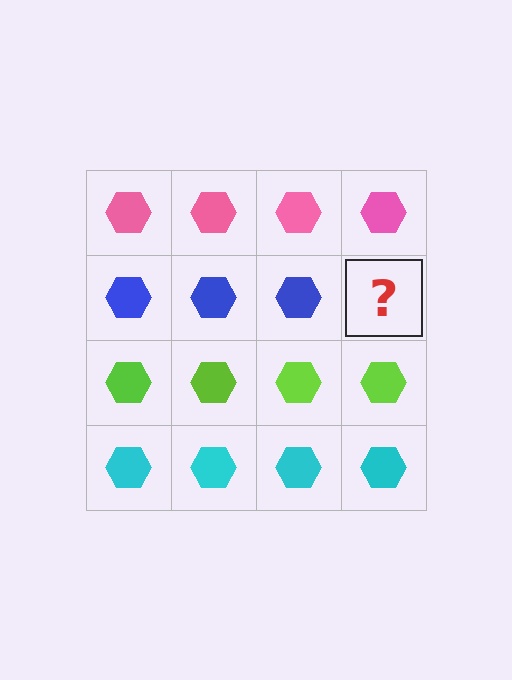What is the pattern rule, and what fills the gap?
The rule is that each row has a consistent color. The gap should be filled with a blue hexagon.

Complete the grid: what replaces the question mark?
The question mark should be replaced with a blue hexagon.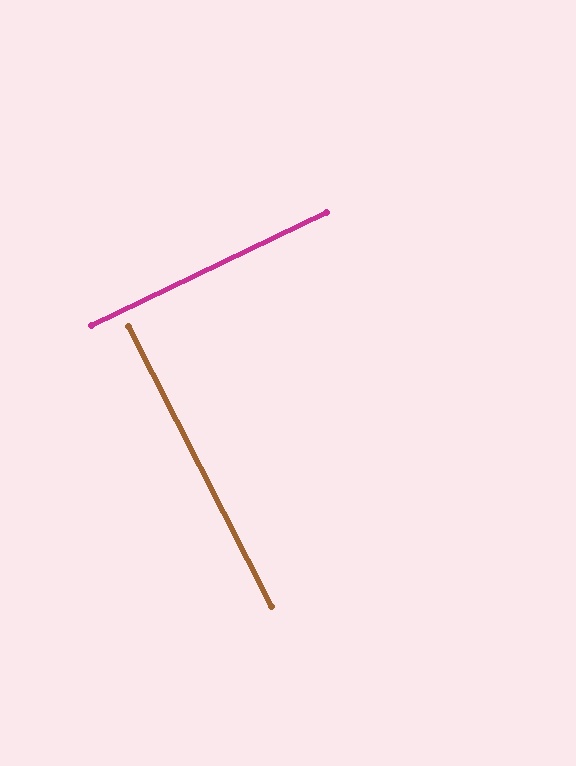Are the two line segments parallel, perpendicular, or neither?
Perpendicular — they meet at approximately 89°.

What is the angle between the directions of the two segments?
Approximately 89 degrees.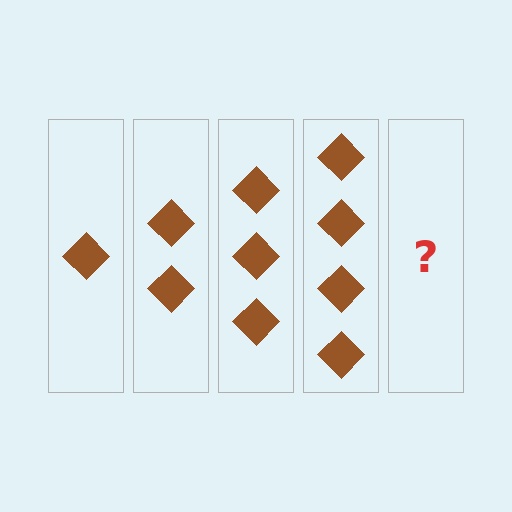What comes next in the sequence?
The next element should be 5 diamonds.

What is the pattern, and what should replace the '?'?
The pattern is that each step adds one more diamond. The '?' should be 5 diamonds.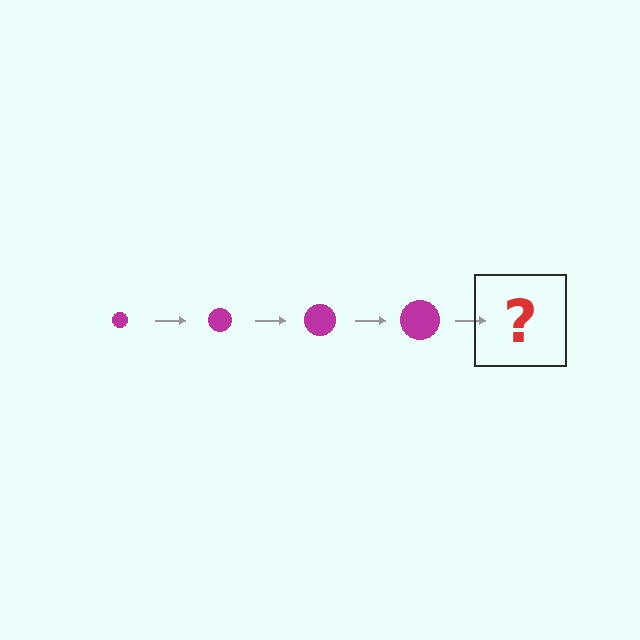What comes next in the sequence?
The next element should be a magenta circle, larger than the previous one.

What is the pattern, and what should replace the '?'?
The pattern is that the circle gets progressively larger each step. The '?' should be a magenta circle, larger than the previous one.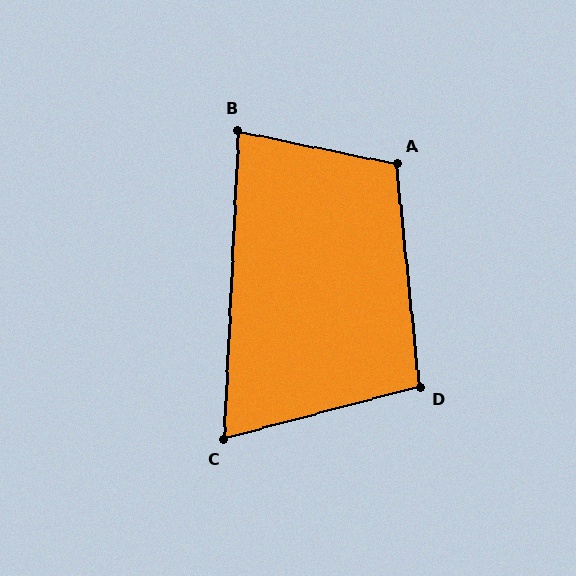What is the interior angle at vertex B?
Approximately 81 degrees (acute).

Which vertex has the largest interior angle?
A, at approximately 108 degrees.